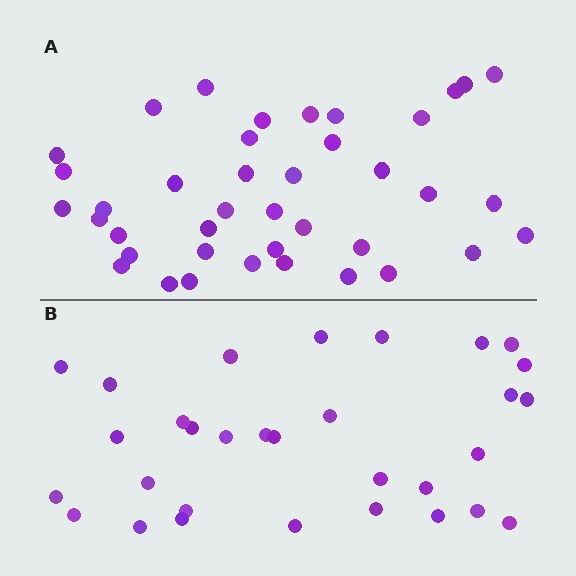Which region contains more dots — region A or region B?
Region A (the top region) has more dots.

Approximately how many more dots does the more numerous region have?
Region A has roughly 8 or so more dots than region B.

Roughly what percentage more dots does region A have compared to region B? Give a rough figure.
About 30% more.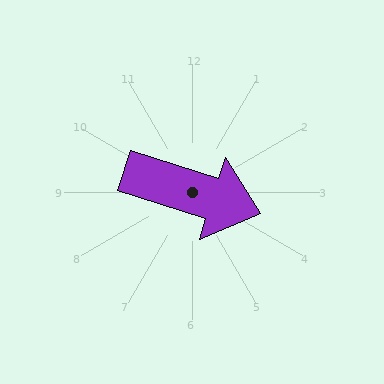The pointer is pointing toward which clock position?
Roughly 4 o'clock.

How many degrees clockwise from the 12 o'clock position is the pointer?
Approximately 108 degrees.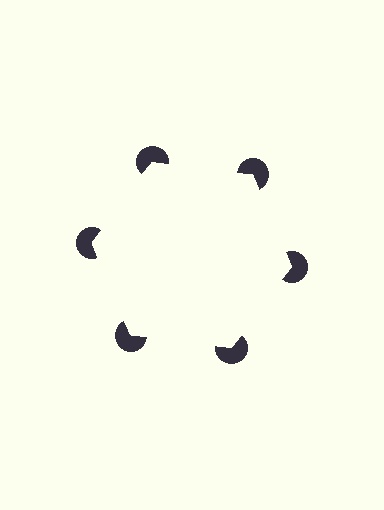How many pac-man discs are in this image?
There are 6 — one at each vertex of the illusory hexagon.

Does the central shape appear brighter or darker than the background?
It typically appears slightly brighter than the background, even though no actual brightness change is drawn.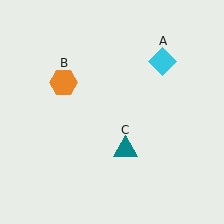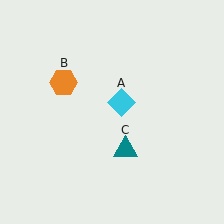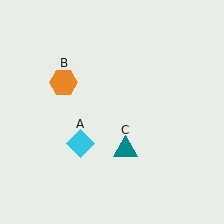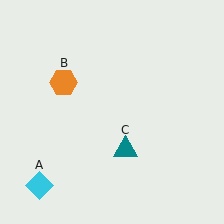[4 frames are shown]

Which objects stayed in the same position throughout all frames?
Orange hexagon (object B) and teal triangle (object C) remained stationary.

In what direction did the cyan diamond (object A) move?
The cyan diamond (object A) moved down and to the left.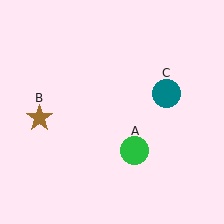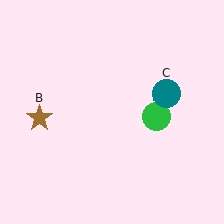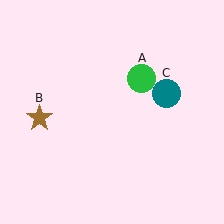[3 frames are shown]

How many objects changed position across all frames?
1 object changed position: green circle (object A).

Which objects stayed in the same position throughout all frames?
Brown star (object B) and teal circle (object C) remained stationary.